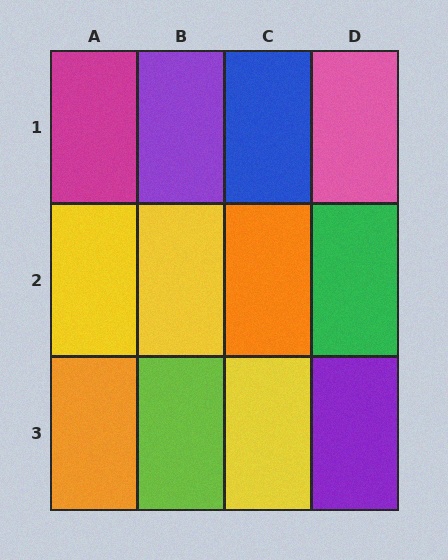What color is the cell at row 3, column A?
Orange.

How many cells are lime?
1 cell is lime.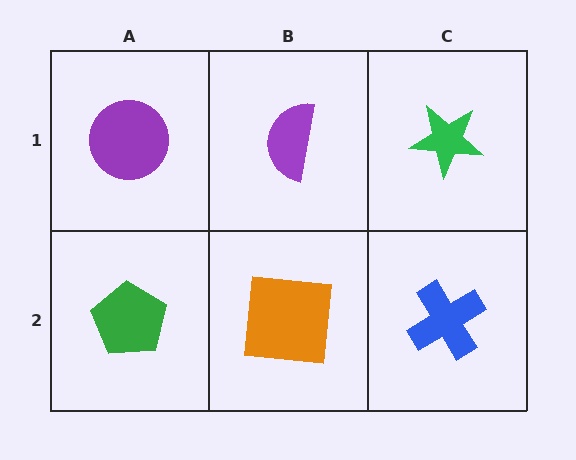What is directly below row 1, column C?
A blue cross.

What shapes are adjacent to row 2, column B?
A purple semicircle (row 1, column B), a green pentagon (row 2, column A), a blue cross (row 2, column C).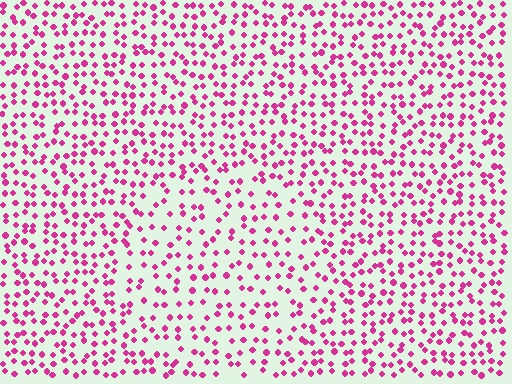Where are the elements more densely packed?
The elements are more densely packed outside the circle boundary.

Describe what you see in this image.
The image contains small magenta elements arranged at two different densities. A circle-shaped region is visible where the elements are less densely packed than the surrounding area.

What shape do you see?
I see a circle.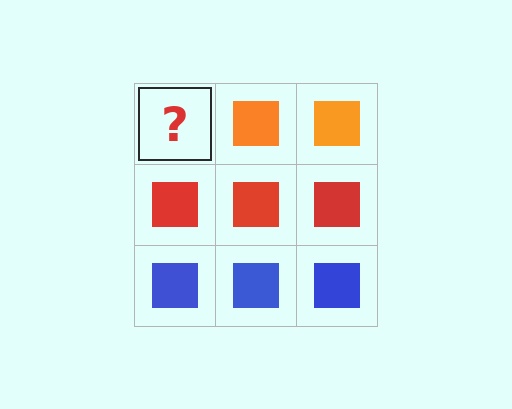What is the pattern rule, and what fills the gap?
The rule is that each row has a consistent color. The gap should be filled with an orange square.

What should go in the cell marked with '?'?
The missing cell should contain an orange square.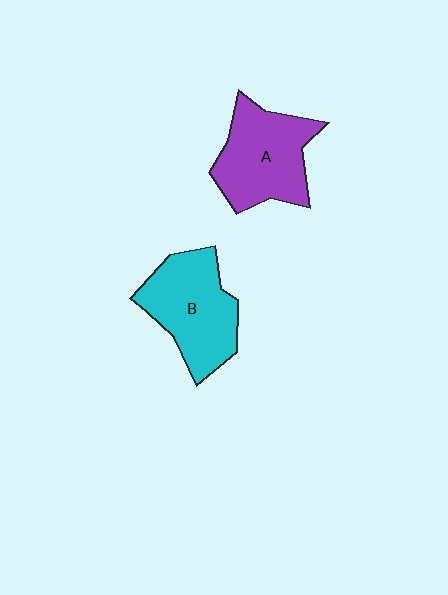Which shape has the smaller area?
Shape A (purple).